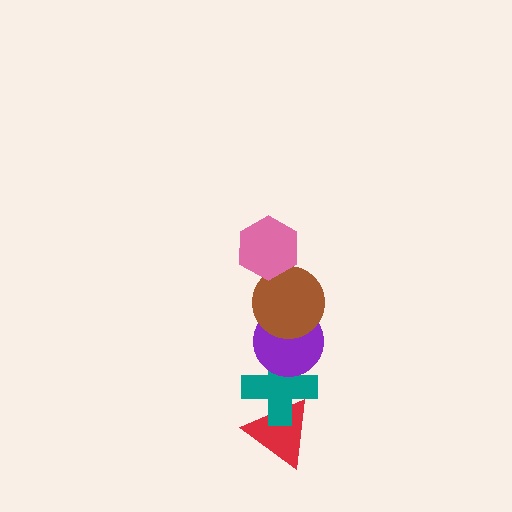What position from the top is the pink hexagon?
The pink hexagon is 1st from the top.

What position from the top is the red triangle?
The red triangle is 5th from the top.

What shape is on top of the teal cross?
The purple circle is on top of the teal cross.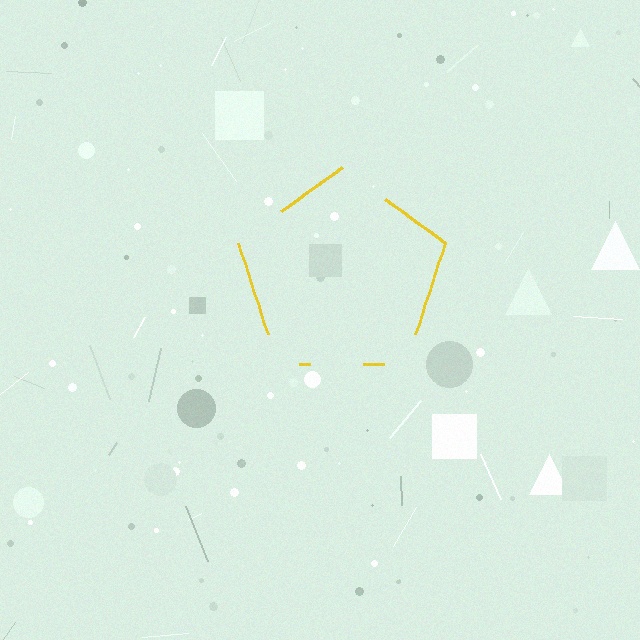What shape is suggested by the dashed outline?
The dashed outline suggests a pentagon.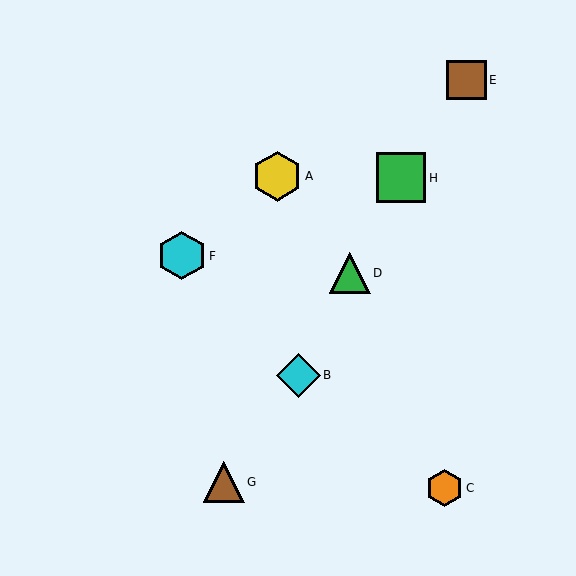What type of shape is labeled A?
Shape A is a yellow hexagon.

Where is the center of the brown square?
The center of the brown square is at (466, 80).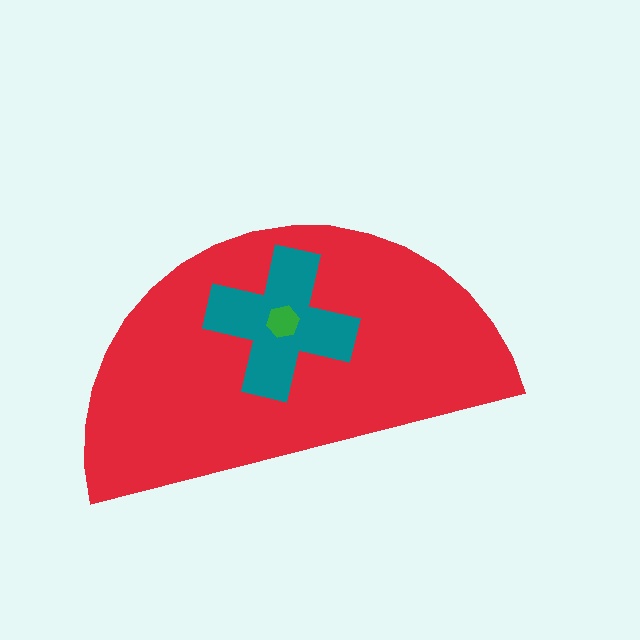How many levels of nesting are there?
3.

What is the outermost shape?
The red semicircle.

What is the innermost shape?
The green hexagon.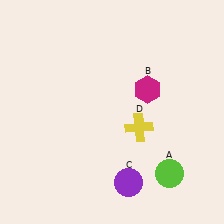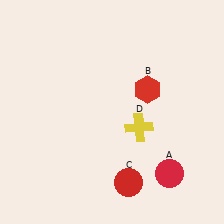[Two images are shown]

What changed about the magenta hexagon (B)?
In Image 1, B is magenta. In Image 2, it changed to red.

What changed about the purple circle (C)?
In Image 1, C is purple. In Image 2, it changed to red.